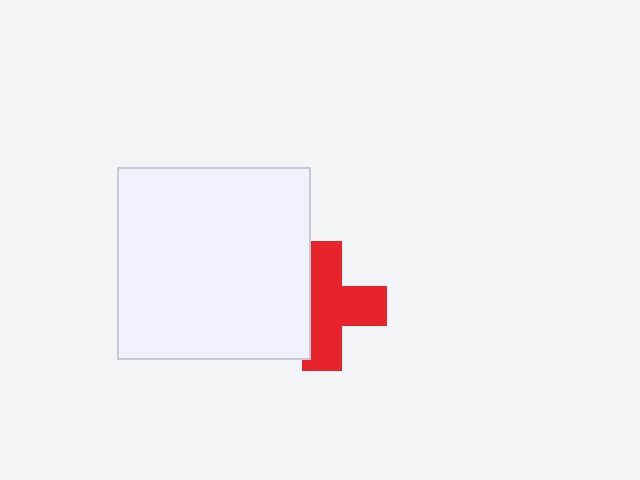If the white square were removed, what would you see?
You would see the complete red cross.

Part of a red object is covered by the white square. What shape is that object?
It is a cross.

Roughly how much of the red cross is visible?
Most of it is visible (roughly 67%).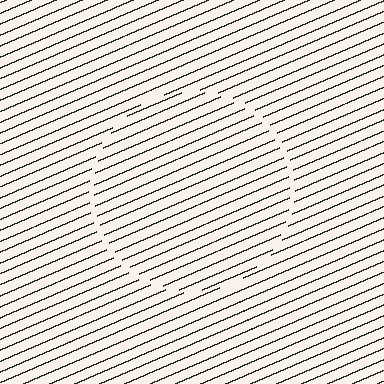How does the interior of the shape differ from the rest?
The interior of the shape contains the same grating, shifted by half a period — the contour is defined by the phase discontinuity where line-ends from the inner and outer gratings abut.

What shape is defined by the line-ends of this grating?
An illusory circle. The interior of the shape contains the same grating, shifted by half a period — the contour is defined by the phase discontinuity where line-ends from the inner and outer gratings abut.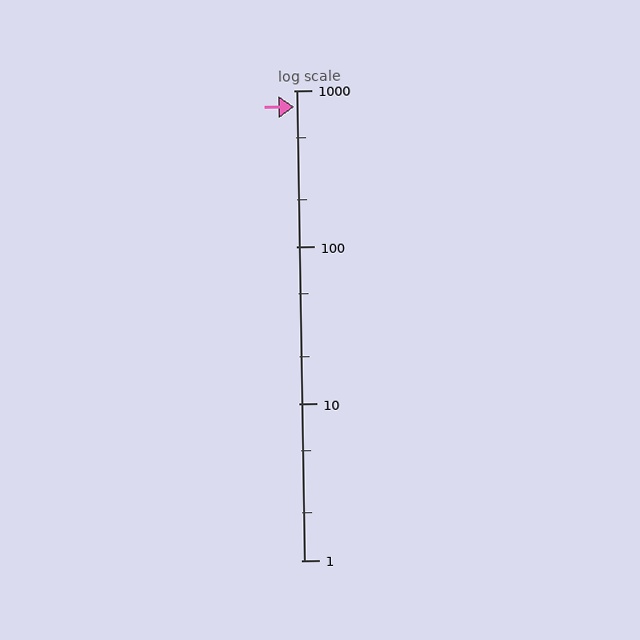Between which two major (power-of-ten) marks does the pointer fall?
The pointer is between 100 and 1000.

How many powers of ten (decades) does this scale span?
The scale spans 3 decades, from 1 to 1000.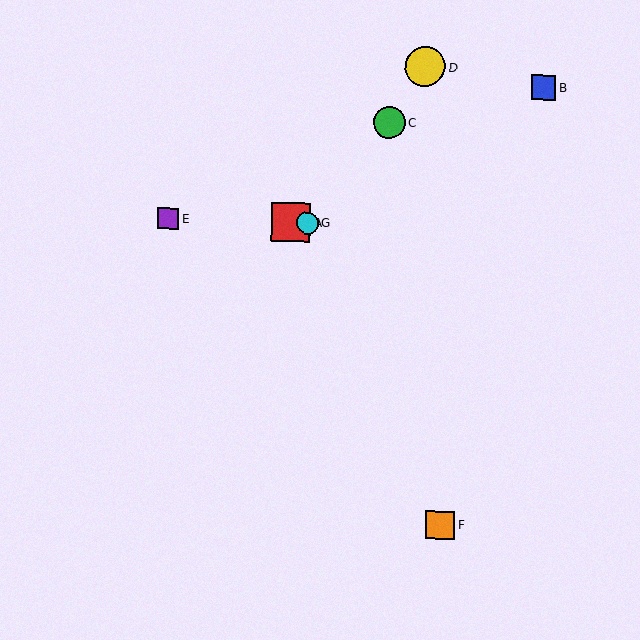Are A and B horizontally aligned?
No, A is at y≈222 and B is at y≈88.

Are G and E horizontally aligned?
Yes, both are at y≈223.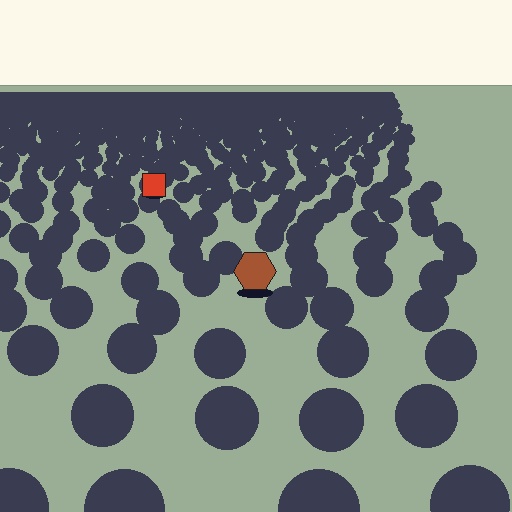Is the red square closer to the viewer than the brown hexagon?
No. The brown hexagon is closer — you can tell from the texture gradient: the ground texture is coarser near it.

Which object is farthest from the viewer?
The red square is farthest from the viewer. It appears smaller and the ground texture around it is denser.